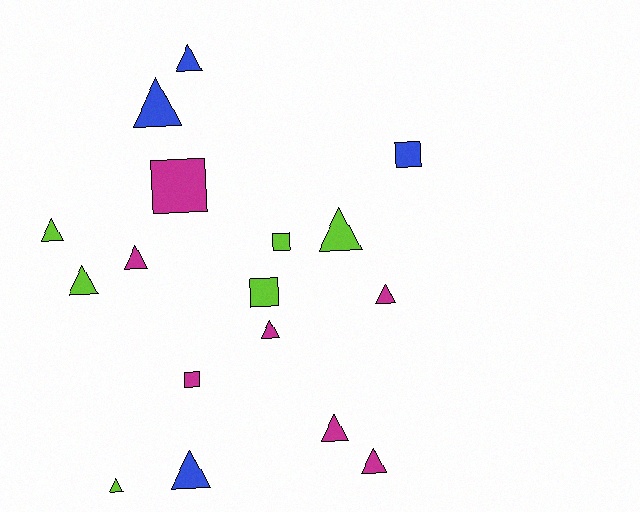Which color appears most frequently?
Magenta, with 7 objects.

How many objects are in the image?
There are 17 objects.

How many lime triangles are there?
There are 4 lime triangles.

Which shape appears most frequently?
Triangle, with 12 objects.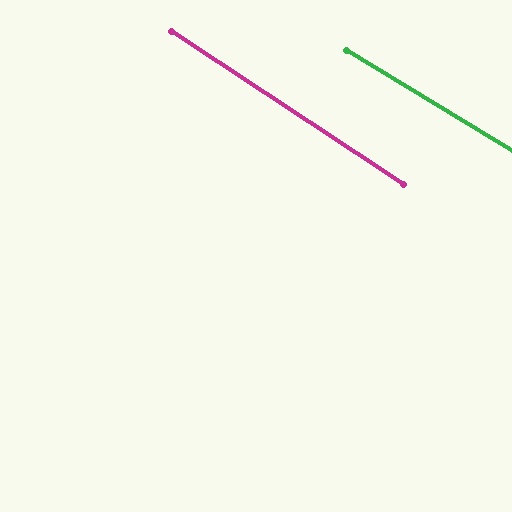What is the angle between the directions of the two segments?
Approximately 2 degrees.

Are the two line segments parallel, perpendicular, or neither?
Parallel — their directions differ by only 1.9°.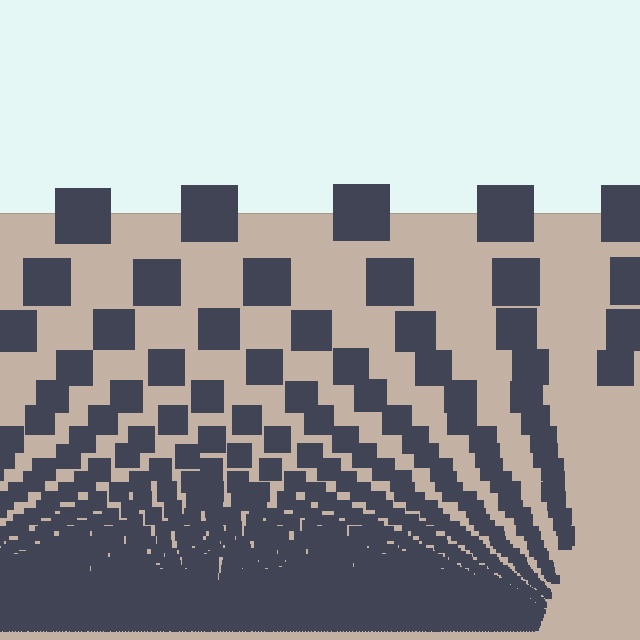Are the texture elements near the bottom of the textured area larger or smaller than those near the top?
Smaller. The gradient is inverted — elements near the bottom are smaller and denser.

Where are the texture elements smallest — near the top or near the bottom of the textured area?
Near the bottom.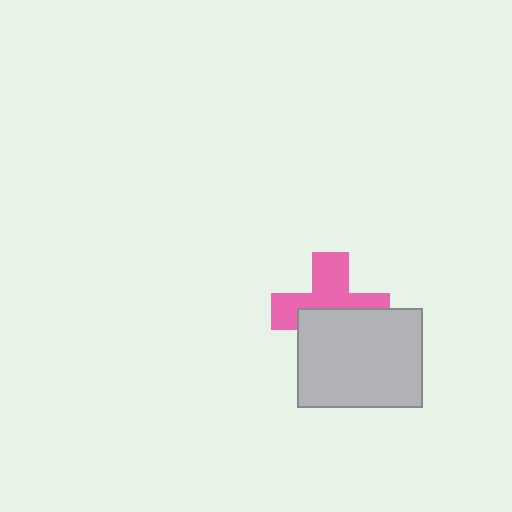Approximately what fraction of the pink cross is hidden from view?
Roughly 49% of the pink cross is hidden behind the light gray rectangle.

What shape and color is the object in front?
The object in front is a light gray rectangle.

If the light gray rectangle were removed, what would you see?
You would see the complete pink cross.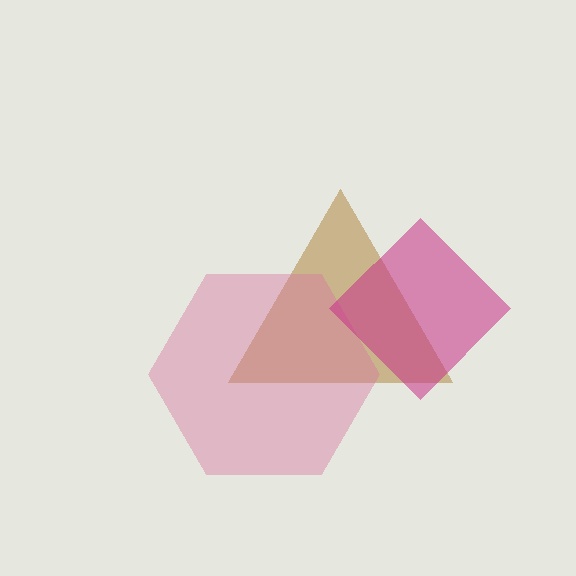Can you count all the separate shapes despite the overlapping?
Yes, there are 3 separate shapes.